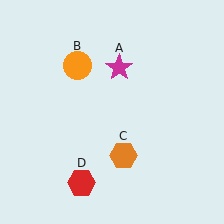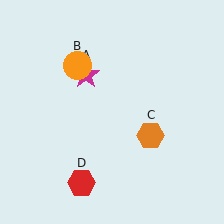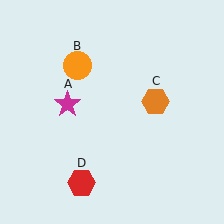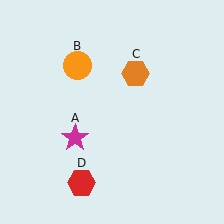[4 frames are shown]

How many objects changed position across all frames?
2 objects changed position: magenta star (object A), orange hexagon (object C).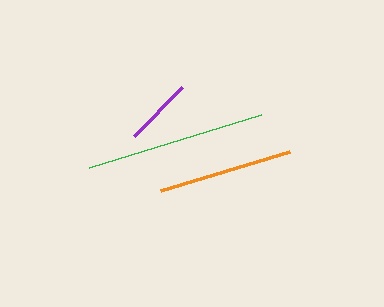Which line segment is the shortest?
The purple line is the shortest at approximately 69 pixels.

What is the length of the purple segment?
The purple segment is approximately 69 pixels long.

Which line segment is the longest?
The green line is the longest at approximately 180 pixels.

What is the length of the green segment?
The green segment is approximately 180 pixels long.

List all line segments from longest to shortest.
From longest to shortest: green, orange, purple.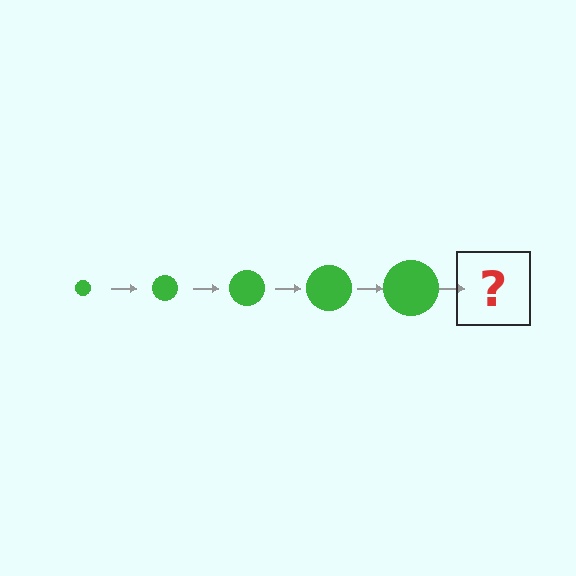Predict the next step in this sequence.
The next step is a green circle, larger than the previous one.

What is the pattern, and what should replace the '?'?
The pattern is that the circle gets progressively larger each step. The '?' should be a green circle, larger than the previous one.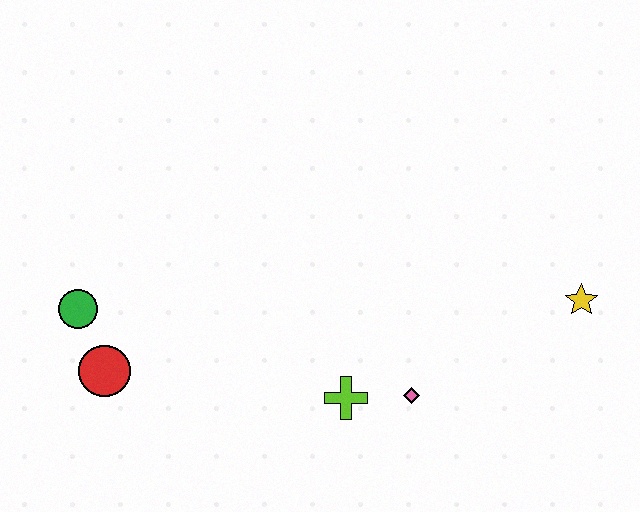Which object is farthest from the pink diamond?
The green circle is farthest from the pink diamond.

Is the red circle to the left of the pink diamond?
Yes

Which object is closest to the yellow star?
The pink diamond is closest to the yellow star.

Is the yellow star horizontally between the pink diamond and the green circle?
No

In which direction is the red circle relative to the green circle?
The red circle is below the green circle.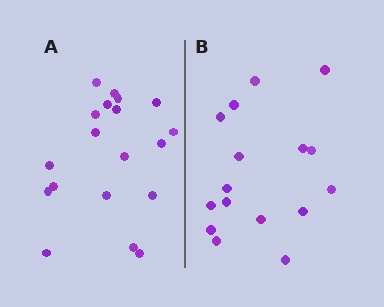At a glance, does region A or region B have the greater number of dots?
Region A (the left region) has more dots.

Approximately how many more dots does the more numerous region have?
Region A has just a few more — roughly 2 or 3 more dots than region B.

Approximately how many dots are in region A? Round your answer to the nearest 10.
About 20 dots. (The exact count is 19, which rounds to 20.)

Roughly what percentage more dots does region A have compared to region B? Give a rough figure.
About 20% more.